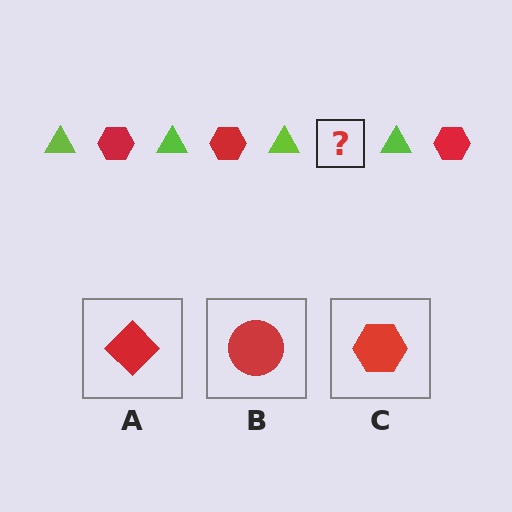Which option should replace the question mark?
Option C.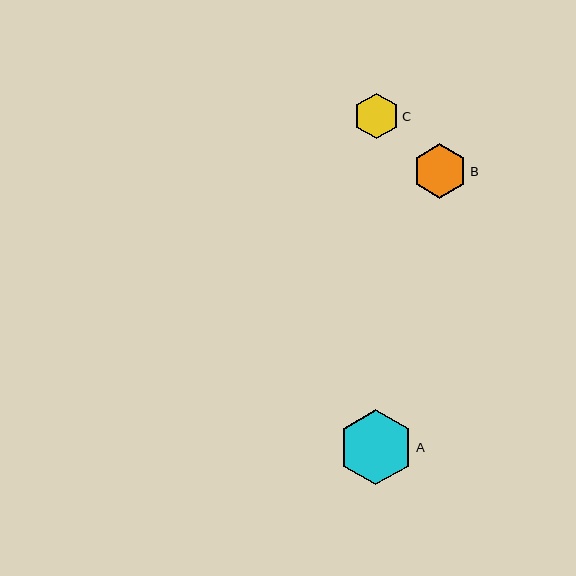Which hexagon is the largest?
Hexagon A is the largest with a size of approximately 75 pixels.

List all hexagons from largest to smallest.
From largest to smallest: A, B, C.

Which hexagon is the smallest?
Hexagon C is the smallest with a size of approximately 46 pixels.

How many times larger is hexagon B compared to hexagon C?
Hexagon B is approximately 1.2 times the size of hexagon C.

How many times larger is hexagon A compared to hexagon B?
Hexagon A is approximately 1.4 times the size of hexagon B.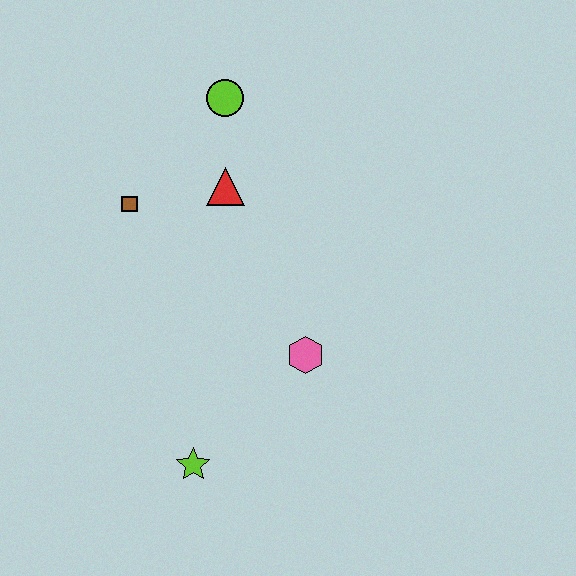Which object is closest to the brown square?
The red triangle is closest to the brown square.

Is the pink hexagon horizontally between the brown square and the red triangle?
No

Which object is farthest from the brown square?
The lime star is farthest from the brown square.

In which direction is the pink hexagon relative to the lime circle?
The pink hexagon is below the lime circle.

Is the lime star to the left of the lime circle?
Yes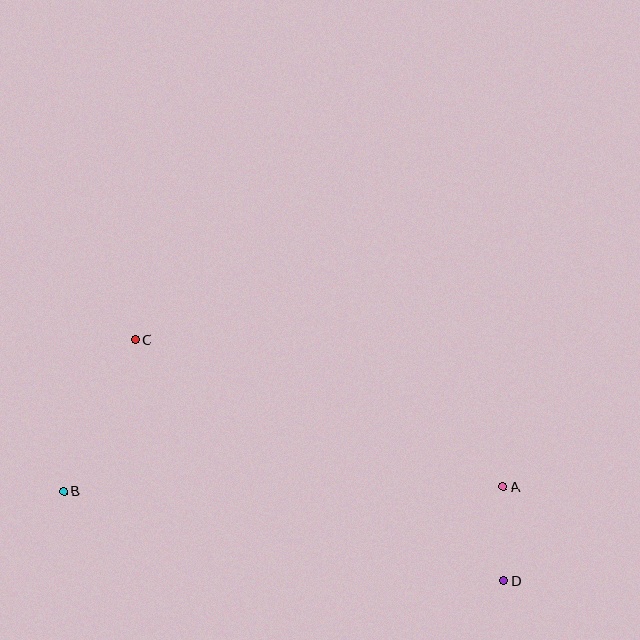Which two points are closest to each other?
Points A and D are closest to each other.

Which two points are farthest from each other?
Points B and D are farthest from each other.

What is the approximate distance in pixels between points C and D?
The distance between C and D is approximately 440 pixels.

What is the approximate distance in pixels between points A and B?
The distance between A and B is approximately 439 pixels.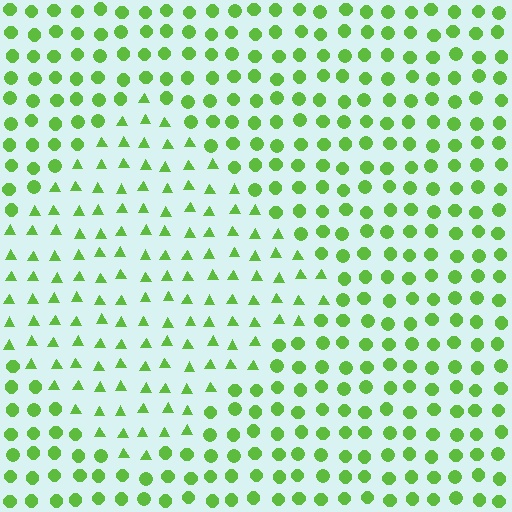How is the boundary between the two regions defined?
The boundary is defined by a change in element shape: triangles inside vs. circles outside. All elements share the same color and spacing.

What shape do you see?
I see a diamond.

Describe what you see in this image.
The image is filled with small lime elements arranged in a uniform grid. A diamond-shaped region contains triangles, while the surrounding area contains circles. The boundary is defined purely by the change in element shape.